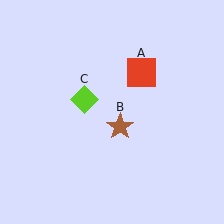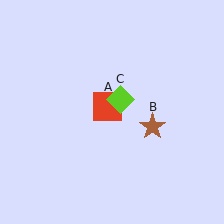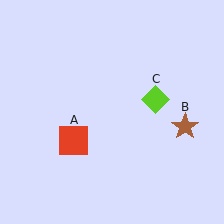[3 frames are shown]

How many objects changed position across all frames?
3 objects changed position: red square (object A), brown star (object B), lime diamond (object C).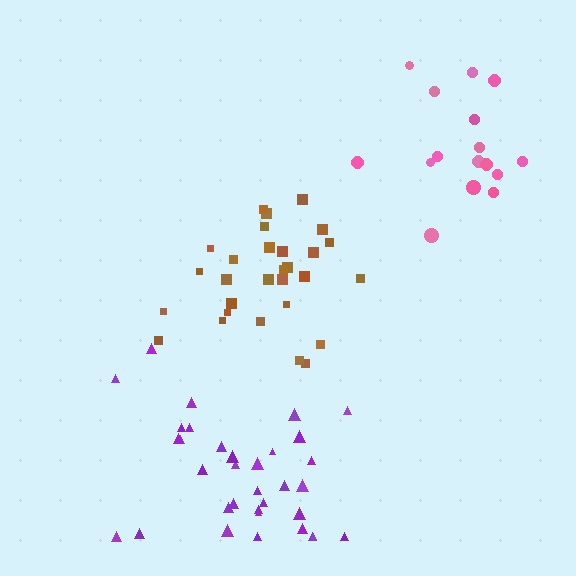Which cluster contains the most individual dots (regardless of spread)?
Purple (34).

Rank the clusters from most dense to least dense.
brown, pink, purple.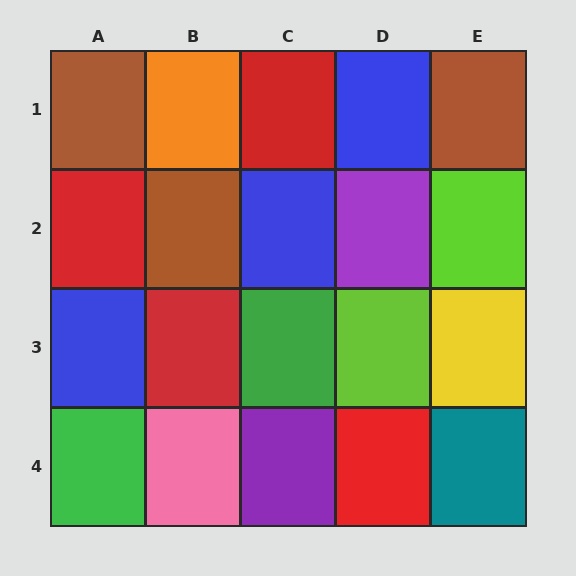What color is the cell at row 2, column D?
Purple.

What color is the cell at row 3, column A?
Blue.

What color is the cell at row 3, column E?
Yellow.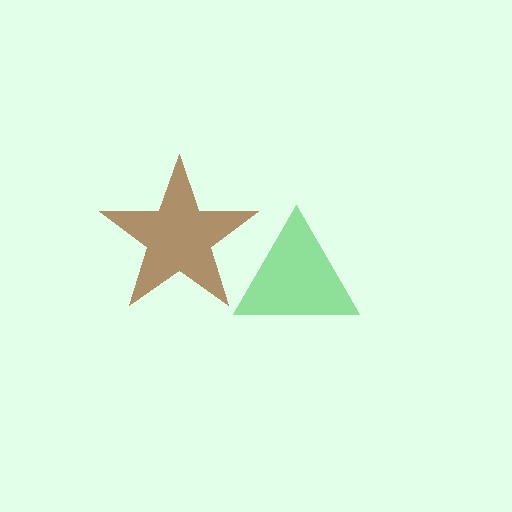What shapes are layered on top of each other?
The layered shapes are: a brown star, a green triangle.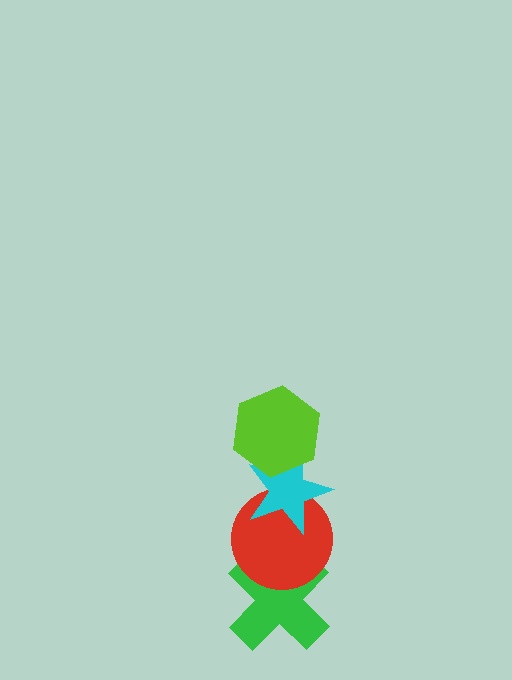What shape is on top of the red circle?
The cyan star is on top of the red circle.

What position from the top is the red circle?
The red circle is 3rd from the top.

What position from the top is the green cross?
The green cross is 4th from the top.